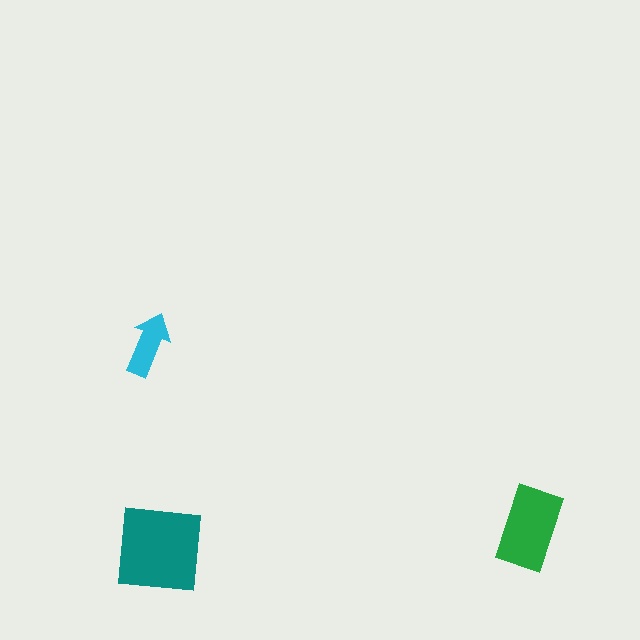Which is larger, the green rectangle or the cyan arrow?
The green rectangle.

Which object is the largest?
The teal square.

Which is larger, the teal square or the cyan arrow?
The teal square.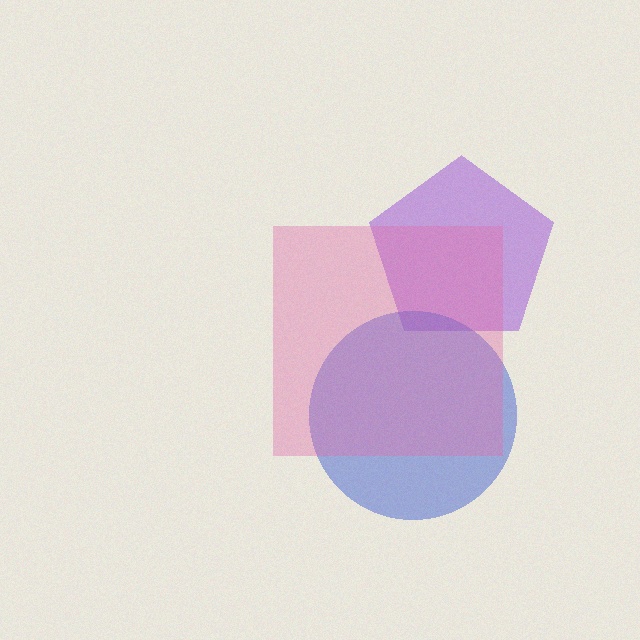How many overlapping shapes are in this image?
There are 3 overlapping shapes in the image.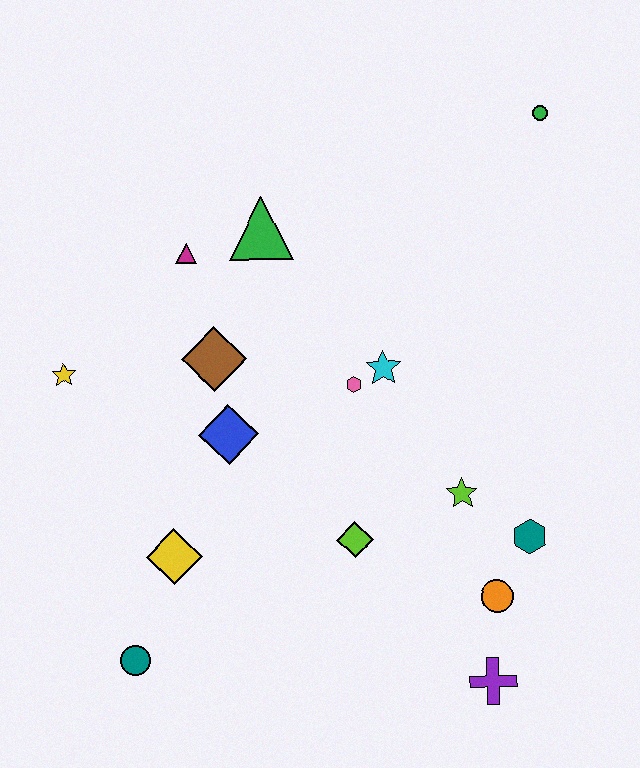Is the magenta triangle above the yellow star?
Yes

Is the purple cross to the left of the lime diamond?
No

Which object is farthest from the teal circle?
The green circle is farthest from the teal circle.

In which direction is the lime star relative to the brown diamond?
The lime star is to the right of the brown diamond.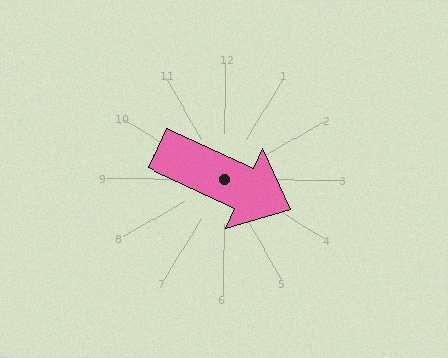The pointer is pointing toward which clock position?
Roughly 4 o'clock.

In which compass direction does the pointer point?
Southeast.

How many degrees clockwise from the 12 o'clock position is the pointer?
Approximately 115 degrees.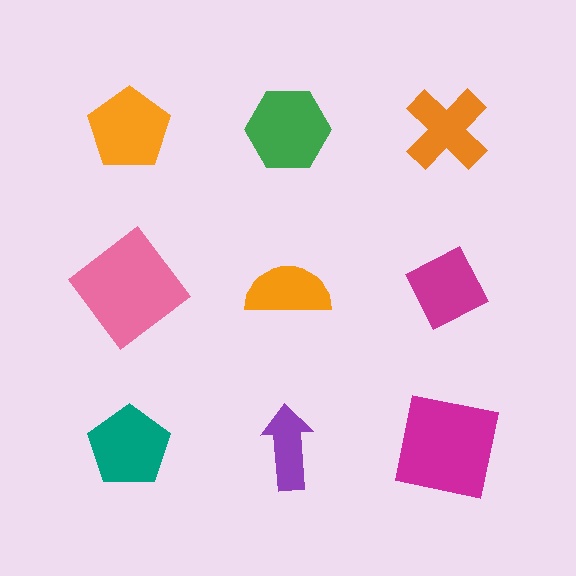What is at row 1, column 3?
An orange cross.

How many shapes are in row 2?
3 shapes.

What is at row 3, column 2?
A purple arrow.